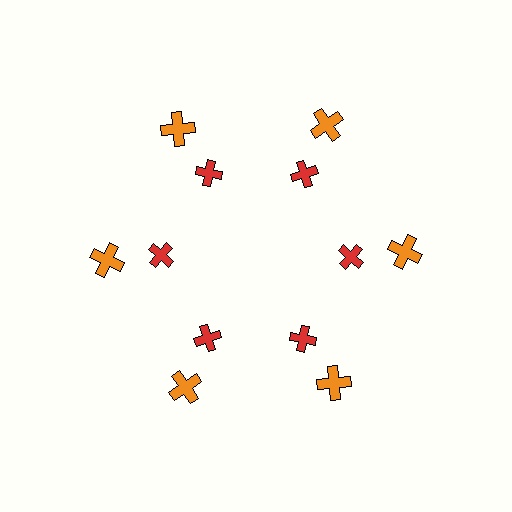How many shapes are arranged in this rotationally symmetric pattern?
There are 12 shapes, arranged in 6 groups of 2.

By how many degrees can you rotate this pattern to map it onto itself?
The pattern maps onto itself every 60 degrees of rotation.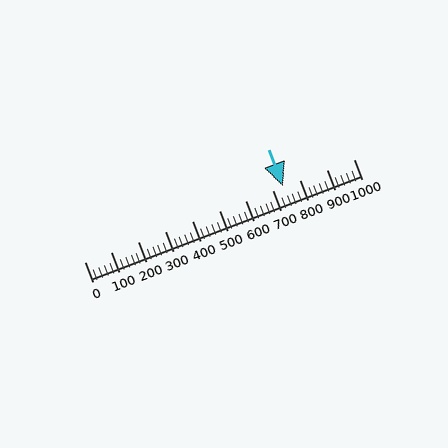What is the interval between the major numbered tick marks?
The major tick marks are spaced 100 units apart.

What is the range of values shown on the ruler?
The ruler shows values from 0 to 1000.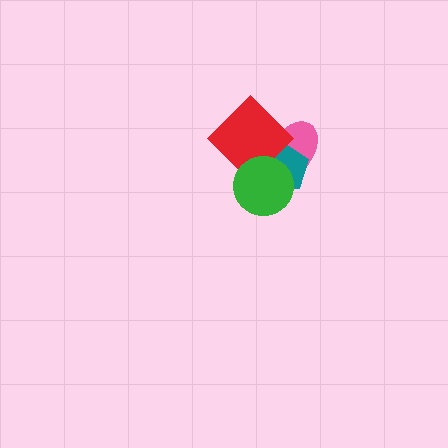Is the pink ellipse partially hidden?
Yes, it is partially covered by another shape.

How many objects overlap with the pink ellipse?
3 objects overlap with the pink ellipse.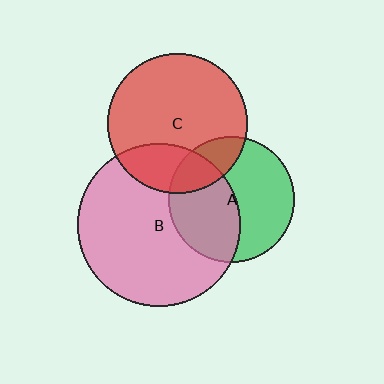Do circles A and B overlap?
Yes.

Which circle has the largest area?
Circle B (pink).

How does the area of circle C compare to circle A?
Approximately 1.2 times.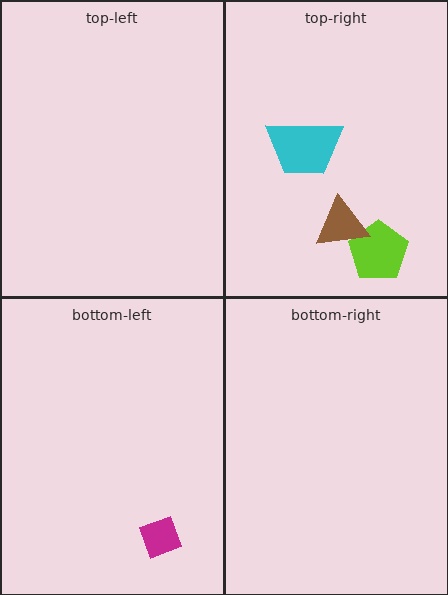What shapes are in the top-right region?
The lime pentagon, the brown triangle, the cyan trapezoid.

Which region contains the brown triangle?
The top-right region.